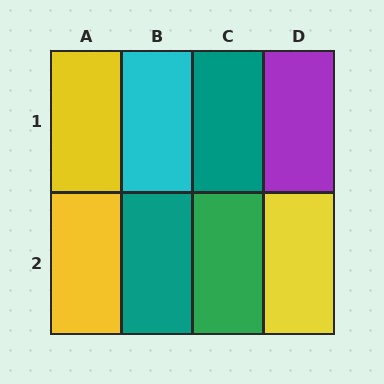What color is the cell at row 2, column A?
Yellow.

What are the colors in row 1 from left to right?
Yellow, cyan, teal, purple.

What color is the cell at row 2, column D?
Yellow.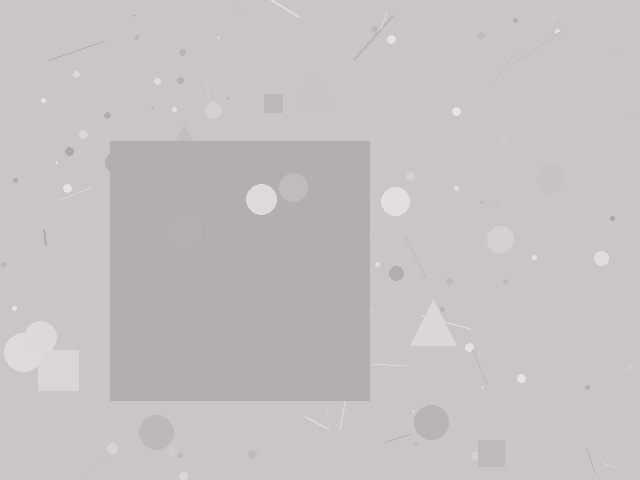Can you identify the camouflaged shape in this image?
The camouflaged shape is a square.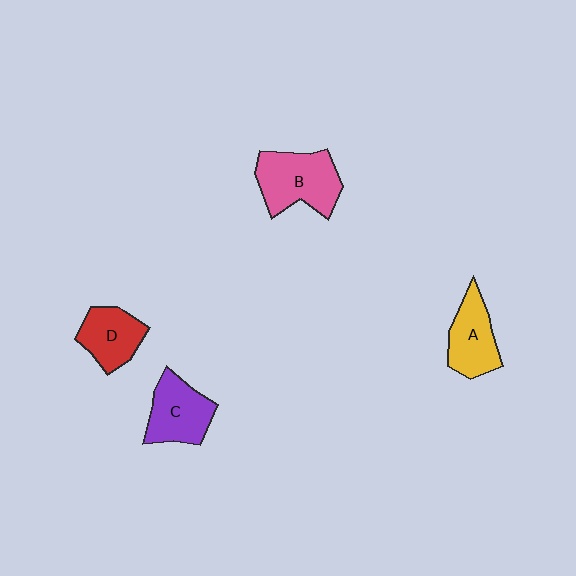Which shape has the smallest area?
Shape D (red).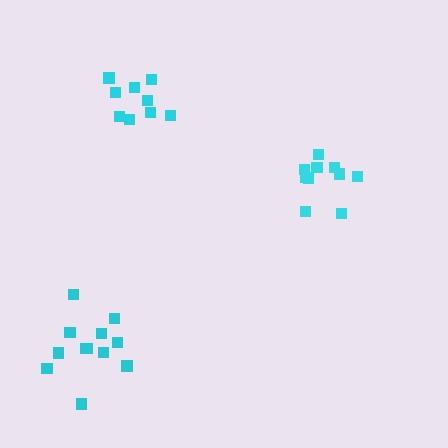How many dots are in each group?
Group 1: 9 dots, Group 2: 10 dots, Group 3: 12 dots (31 total).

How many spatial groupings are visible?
There are 3 spatial groupings.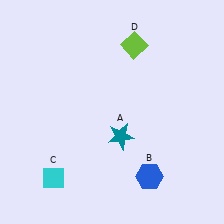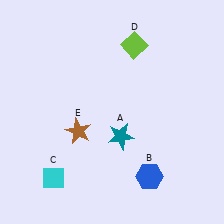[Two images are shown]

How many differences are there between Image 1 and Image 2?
There is 1 difference between the two images.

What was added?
A brown star (E) was added in Image 2.